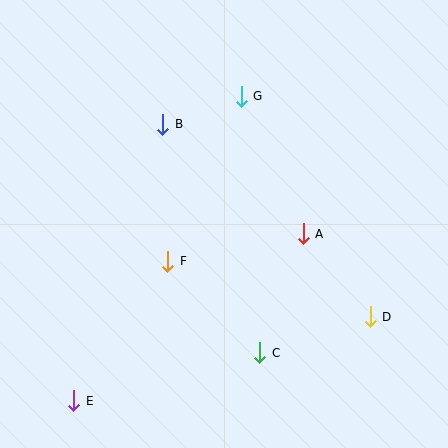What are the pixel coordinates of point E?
Point E is at (74, 401).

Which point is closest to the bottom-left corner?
Point E is closest to the bottom-left corner.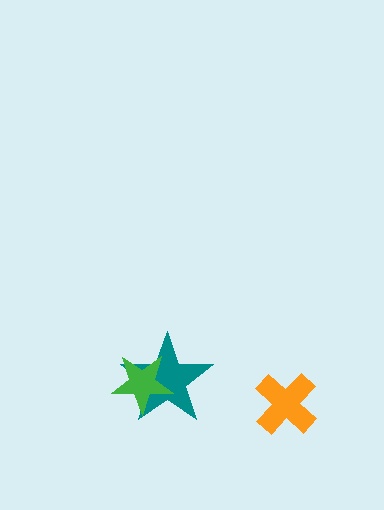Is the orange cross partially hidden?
No, no other shape covers it.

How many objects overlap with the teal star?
1 object overlaps with the teal star.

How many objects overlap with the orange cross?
0 objects overlap with the orange cross.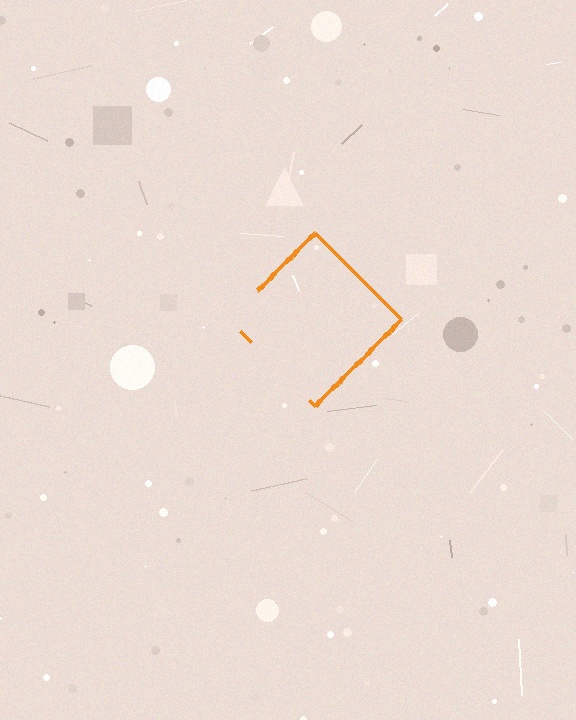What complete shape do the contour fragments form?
The contour fragments form a diamond.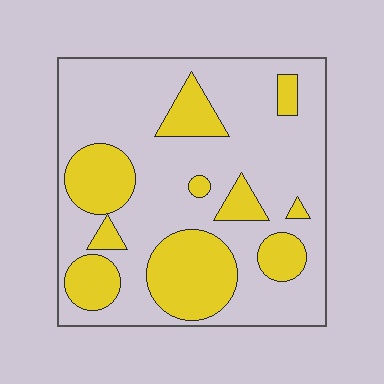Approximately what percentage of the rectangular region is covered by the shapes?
Approximately 30%.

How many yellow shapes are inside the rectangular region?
10.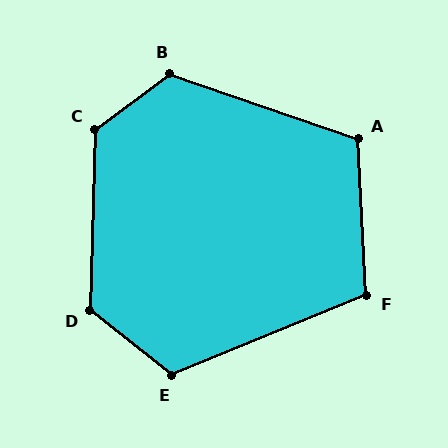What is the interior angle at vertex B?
Approximately 124 degrees (obtuse).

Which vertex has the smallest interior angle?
F, at approximately 109 degrees.